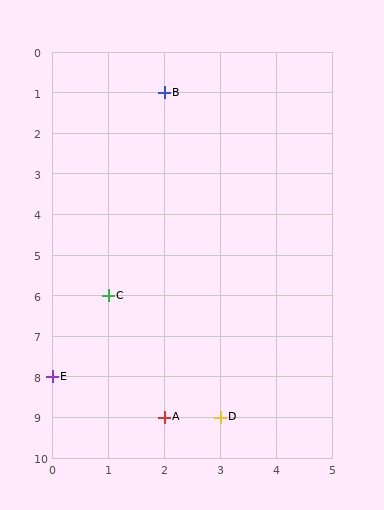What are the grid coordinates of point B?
Point B is at grid coordinates (2, 1).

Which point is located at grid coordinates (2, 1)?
Point B is at (2, 1).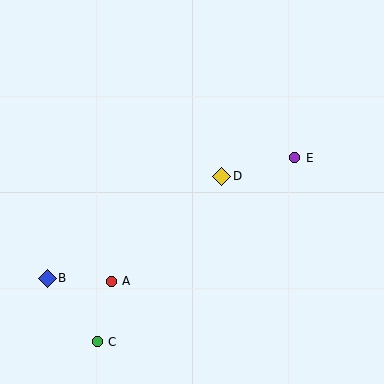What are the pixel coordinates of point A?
Point A is at (111, 281).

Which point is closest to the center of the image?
Point D at (222, 176) is closest to the center.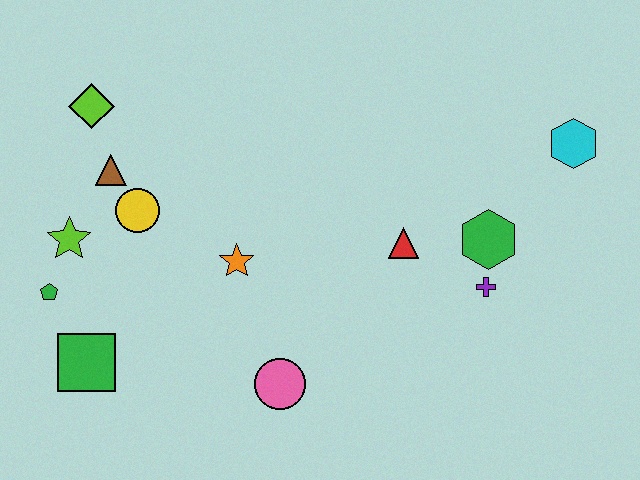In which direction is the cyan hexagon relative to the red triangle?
The cyan hexagon is to the right of the red triangle.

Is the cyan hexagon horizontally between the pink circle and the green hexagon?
No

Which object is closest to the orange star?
The yellow circle is closest to the orange star.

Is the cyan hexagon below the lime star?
No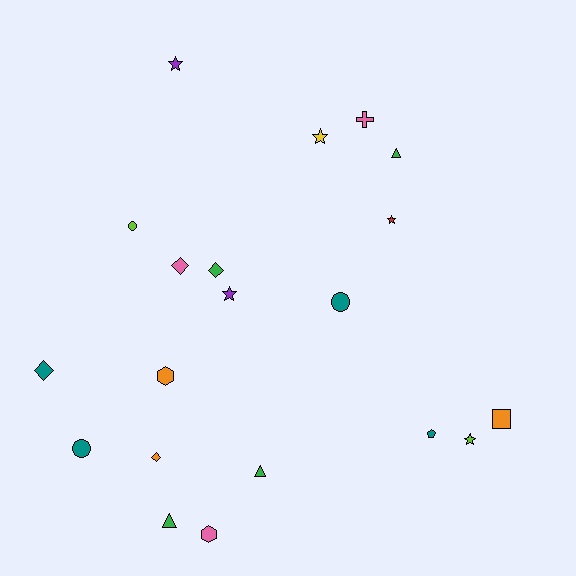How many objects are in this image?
There are 20 objects.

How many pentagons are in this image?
There is 1 pentagon.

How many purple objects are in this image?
There are 2 purple objects.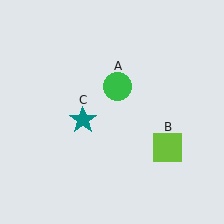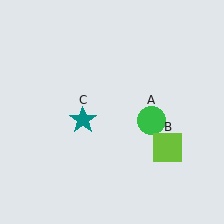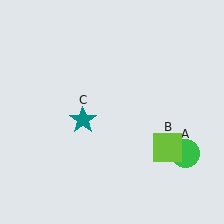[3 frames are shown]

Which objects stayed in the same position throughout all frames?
Lime square (object B) and teal star (object C) remained stationary.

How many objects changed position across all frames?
1 object changed position: green circle (object A).